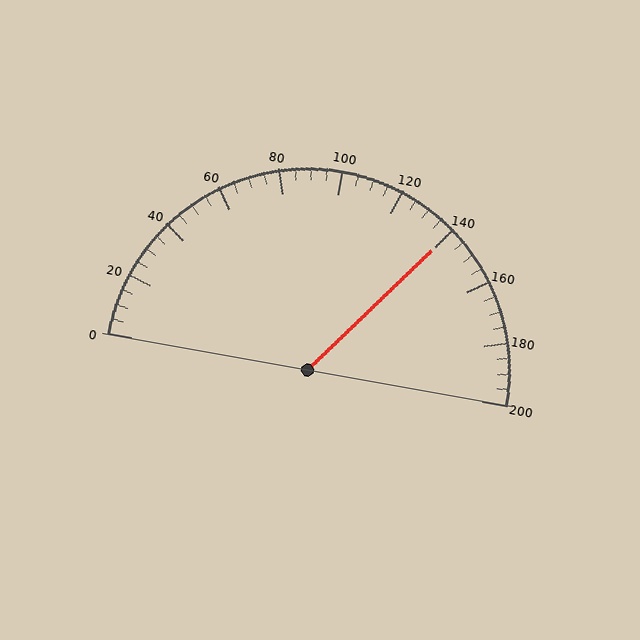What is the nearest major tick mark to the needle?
The nearest major tick mark is 140.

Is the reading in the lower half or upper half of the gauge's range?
The reading is in the upper half of the range (0 to 200).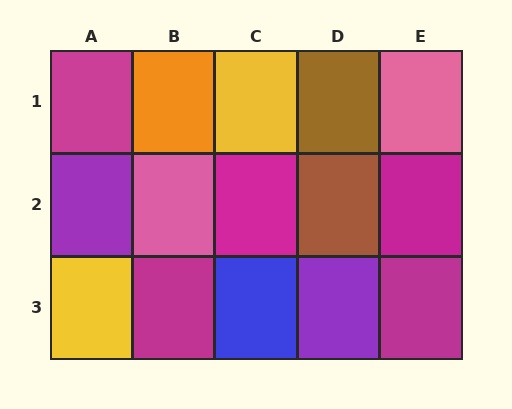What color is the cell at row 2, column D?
Brown.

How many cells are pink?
2 cells are pink.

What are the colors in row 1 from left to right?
Magenta, orange, yellow, brown, pink.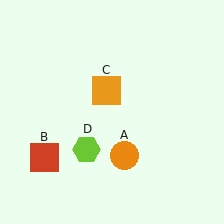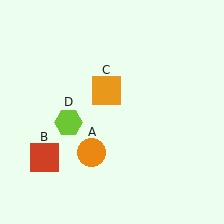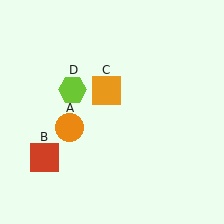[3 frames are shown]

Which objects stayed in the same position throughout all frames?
Red square (object B) and orange square (object C) remained stationary.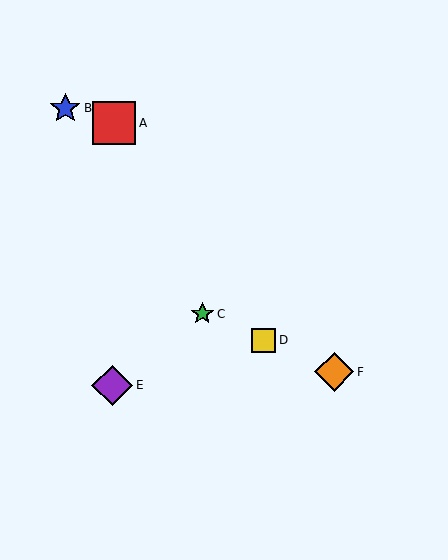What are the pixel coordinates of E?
Object E is at (112, 385).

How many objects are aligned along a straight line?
3 objects (C, D, F) are aligned along a straight line.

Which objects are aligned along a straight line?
Objects C, D, F are aligned along a straight line.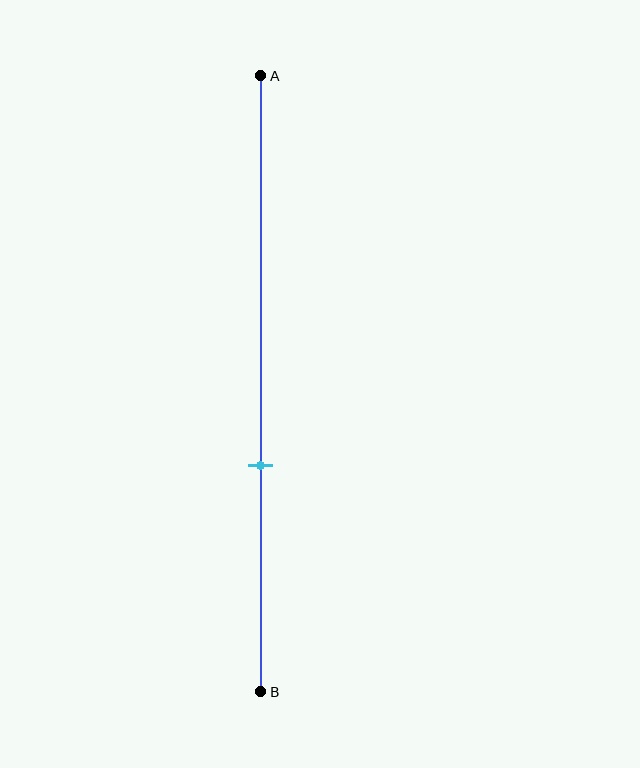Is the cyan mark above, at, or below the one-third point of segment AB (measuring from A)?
The cyan mark is below the one-third point of segment AB.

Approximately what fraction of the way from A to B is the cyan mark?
The cyan mark is approximately 65% of the way from A to B.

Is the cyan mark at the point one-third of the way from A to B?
No, the mark is at about 65% from A, not at the 33% one-third point.